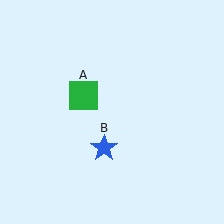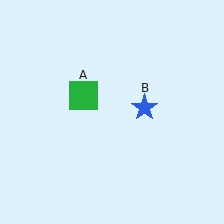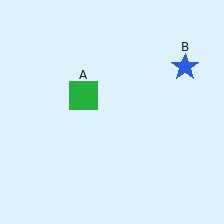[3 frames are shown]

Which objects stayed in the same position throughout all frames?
Green square (object A) remained stationary.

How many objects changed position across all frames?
1 object changed position: blue star (object B).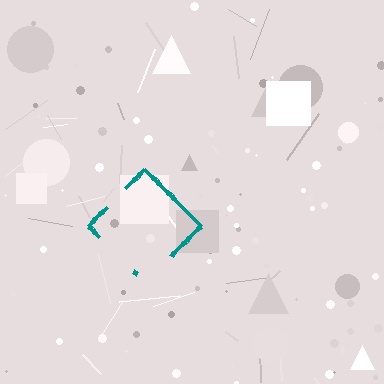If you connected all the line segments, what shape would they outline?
They would outline a diamond.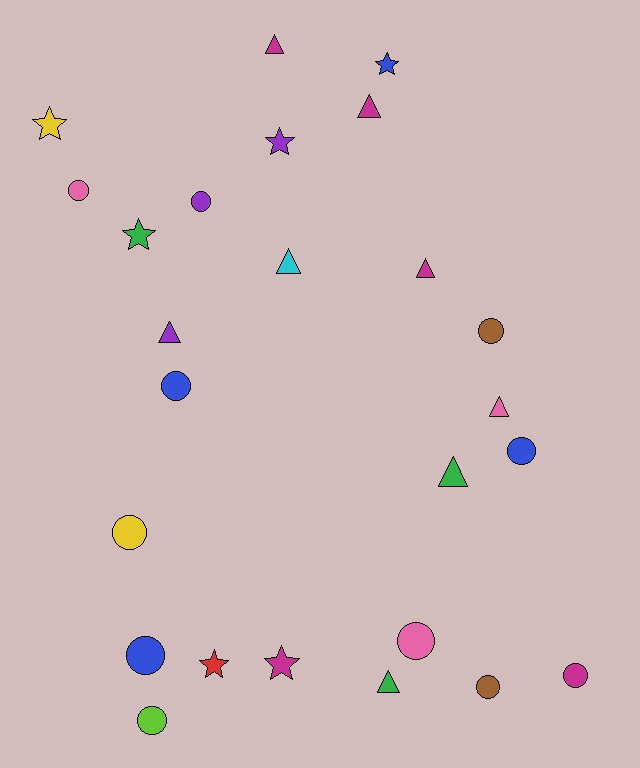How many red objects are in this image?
There is 1 red object.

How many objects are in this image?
There are 25 objects.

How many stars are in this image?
There are 6 stars.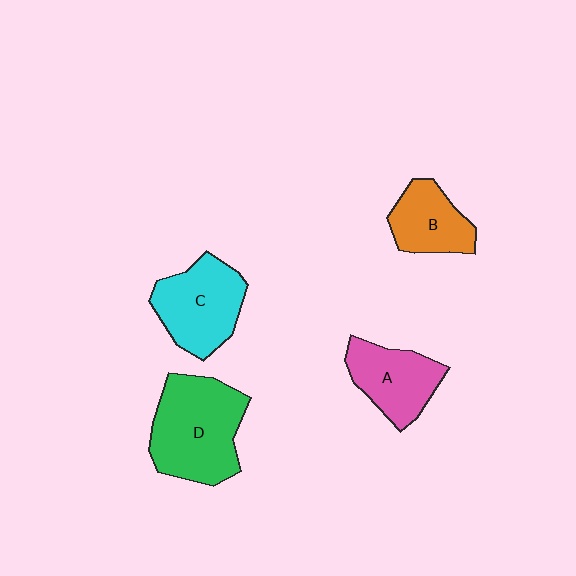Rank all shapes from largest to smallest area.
From largest to smallest: D (green), C (cyan), A (pink), B (orange).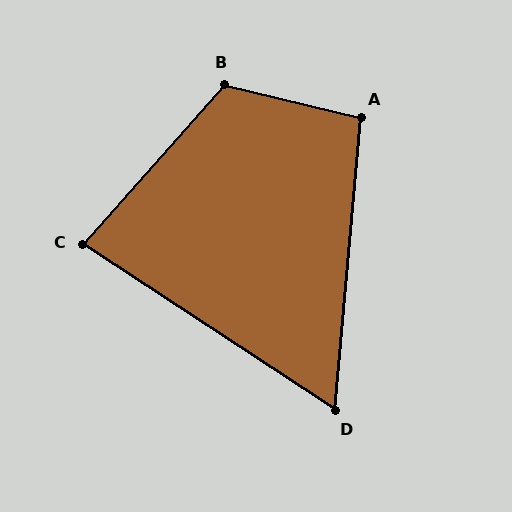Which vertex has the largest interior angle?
B, at approximately 118 degrees.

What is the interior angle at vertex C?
Approximately 81 degrees (acute).